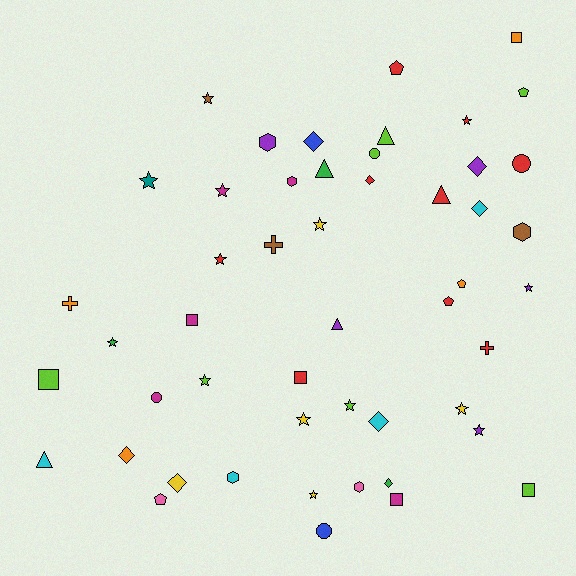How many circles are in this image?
There are 4 circles.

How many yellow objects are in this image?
There are 5 yellow objects.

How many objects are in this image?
There are 50 objects.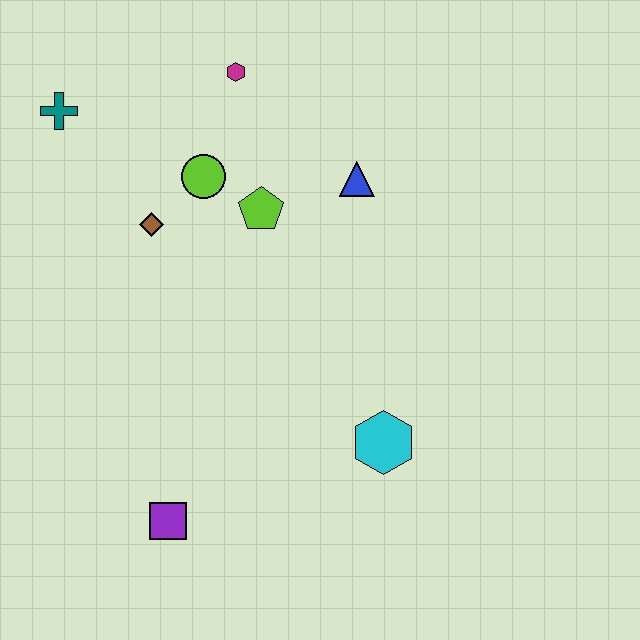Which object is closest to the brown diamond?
The lime circle is closest to the brown diamond.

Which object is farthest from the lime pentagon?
The purple square is farthest from the lime pentagon.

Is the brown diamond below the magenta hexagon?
Yes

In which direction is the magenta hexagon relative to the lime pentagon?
The magenta hexagon is above the lime pentagon.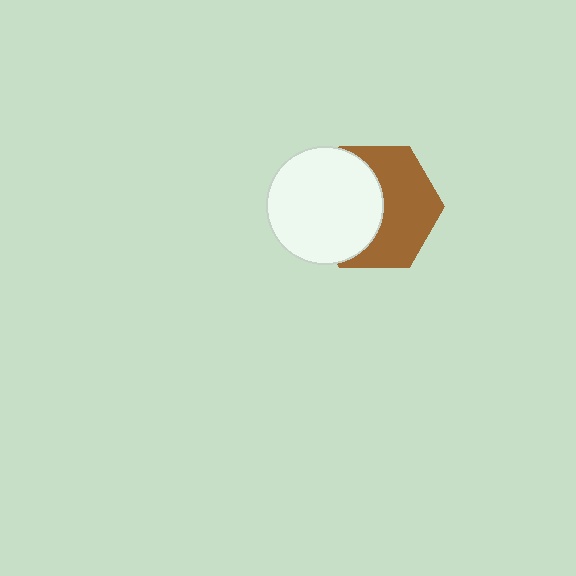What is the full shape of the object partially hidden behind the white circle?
The partially hidden object is a brown hexagon.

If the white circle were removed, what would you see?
You would see the complete brown hexagon.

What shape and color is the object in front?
The object in front is a white circle.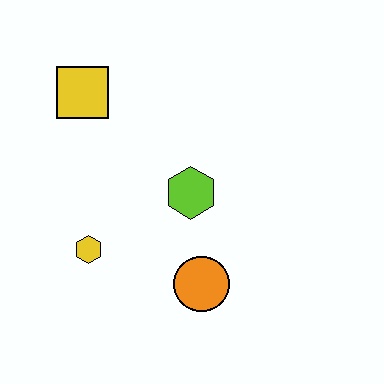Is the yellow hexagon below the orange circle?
No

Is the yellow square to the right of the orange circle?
No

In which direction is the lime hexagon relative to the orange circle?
The lime hexagon is above the orange circle.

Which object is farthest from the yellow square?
The orange circle is farthest from the yellow square.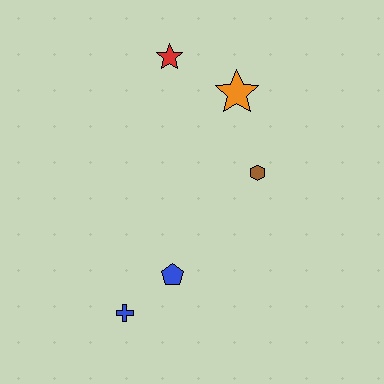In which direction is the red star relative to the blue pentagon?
The red star is above the blue pentagon.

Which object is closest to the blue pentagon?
The blue cross is closest to the blue pentagon.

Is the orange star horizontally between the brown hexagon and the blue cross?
Yes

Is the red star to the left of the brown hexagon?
Yes